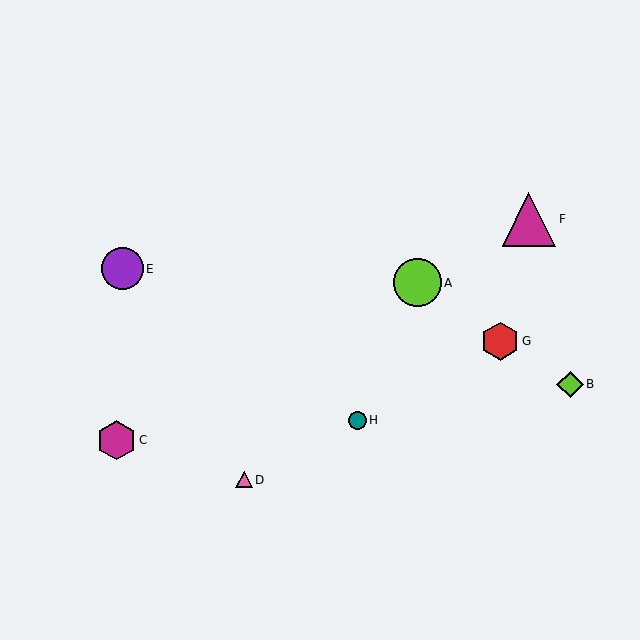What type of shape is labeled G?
Shape G is a red hexagon.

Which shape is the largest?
The magenta triangle (labeled F) is the largest.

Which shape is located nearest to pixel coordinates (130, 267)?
The purple circle (labeled E) at (122, 269) is nearest to that location.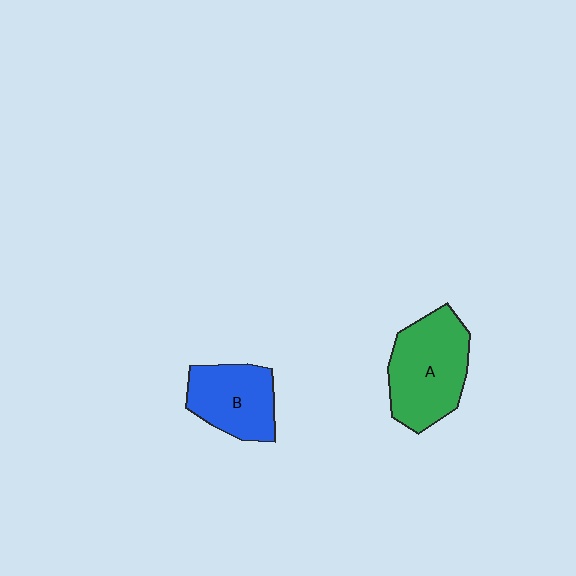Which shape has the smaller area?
Shape B (blue).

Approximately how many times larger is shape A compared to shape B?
Approximately 1.3 times.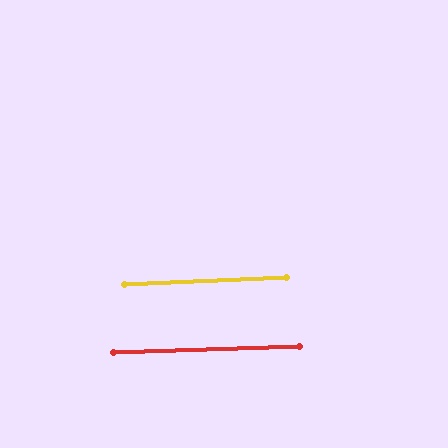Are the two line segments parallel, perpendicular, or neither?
Parallel — their directions differ by only 0.9°.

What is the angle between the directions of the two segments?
Approximately 1 degree.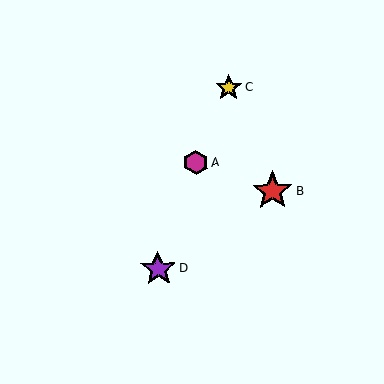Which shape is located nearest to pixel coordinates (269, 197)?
The red star (labeled B) at (273, 191) is nearest to that location.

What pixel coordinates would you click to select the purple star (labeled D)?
Click at (158, 269) to select the purple star D.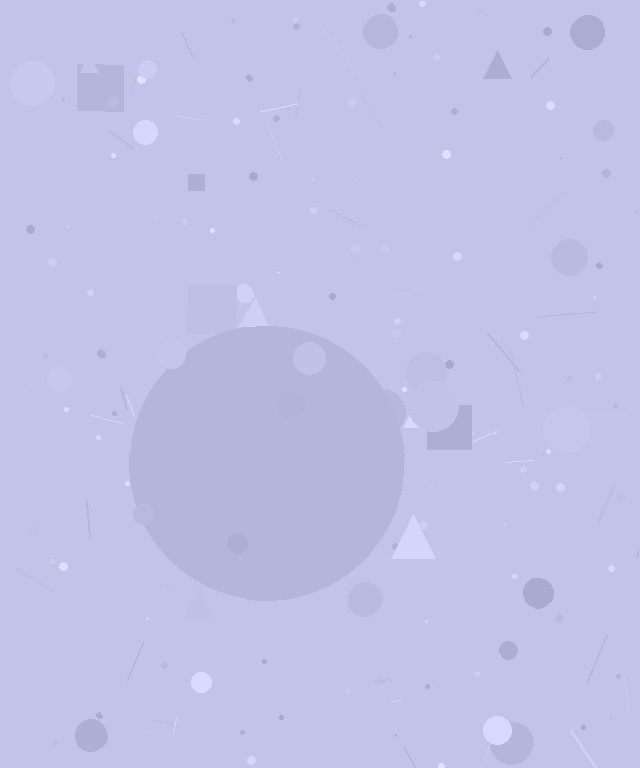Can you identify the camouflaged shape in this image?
The camouflaged shape is a circle.